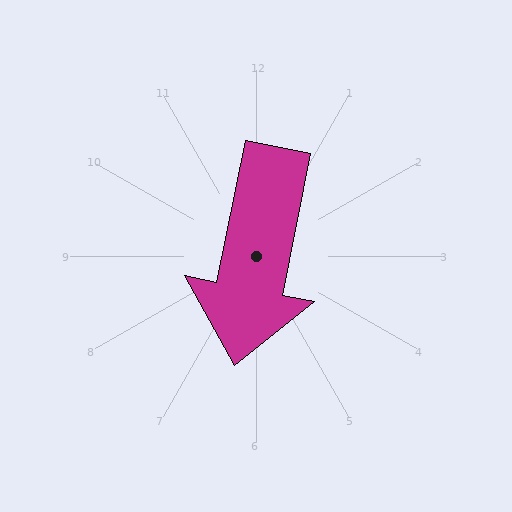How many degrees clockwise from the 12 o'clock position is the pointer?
Approximately 191 degrees.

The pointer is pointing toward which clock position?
Roughly 6 o'clock.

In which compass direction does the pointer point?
South.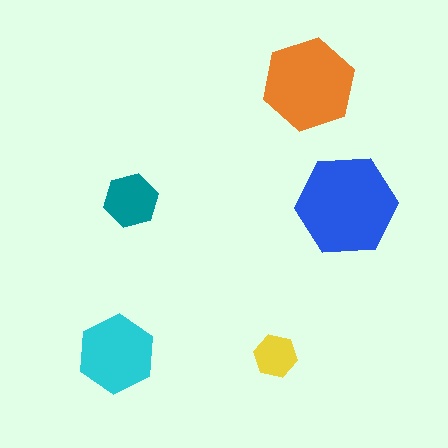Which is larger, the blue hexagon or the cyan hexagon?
The blue one.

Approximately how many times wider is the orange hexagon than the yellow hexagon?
About 2 times wider.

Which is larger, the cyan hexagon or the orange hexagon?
The orange one.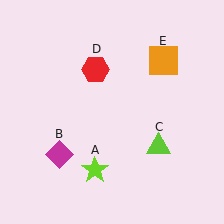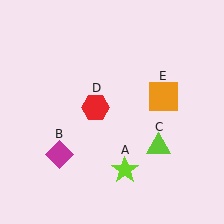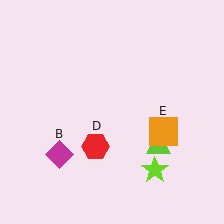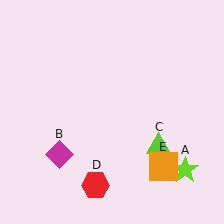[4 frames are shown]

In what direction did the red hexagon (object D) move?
The red hexagon (object D) moved down.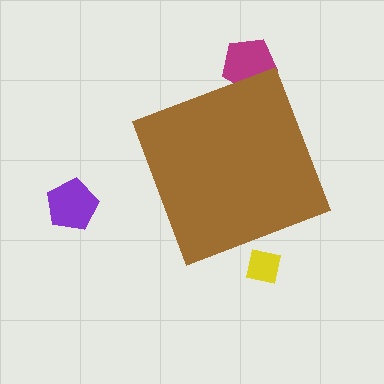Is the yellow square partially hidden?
Yes, the yellow square is partially hidden behind the brown diamond.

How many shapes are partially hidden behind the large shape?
2 shapes are partially hidden.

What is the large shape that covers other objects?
A brown diamond.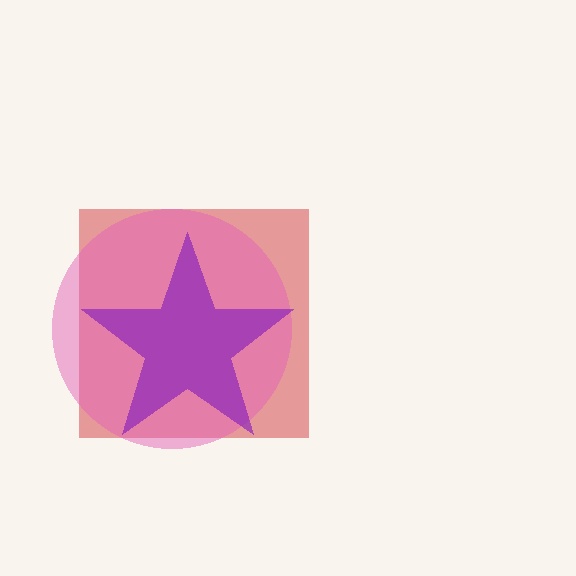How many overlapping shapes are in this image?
There are 3 overlapping shapes in the image.